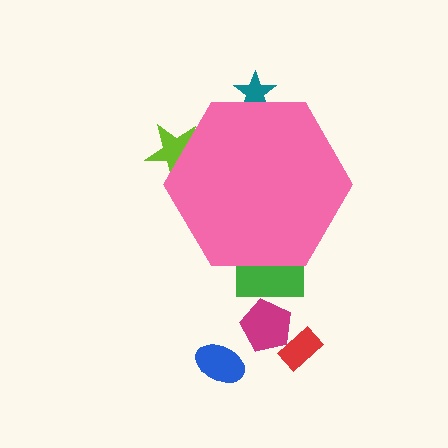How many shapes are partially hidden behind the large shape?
3 shapes are partially hidden.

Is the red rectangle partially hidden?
No, the red rectangle is fully visible.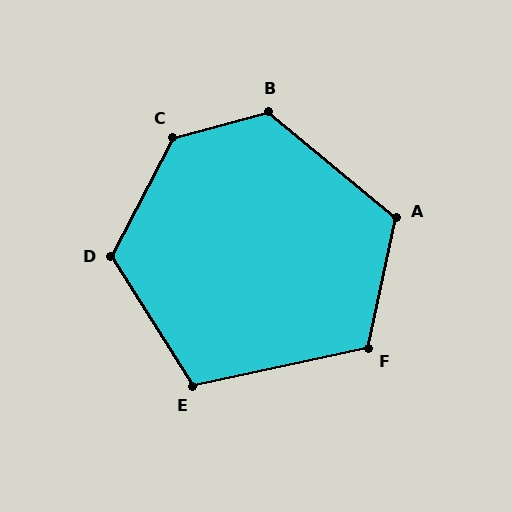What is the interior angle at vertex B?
Approximately 125 degrees (obtuse).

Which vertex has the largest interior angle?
C, at approximately 132 degrees.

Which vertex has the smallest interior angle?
E, at approximately 110 degrees.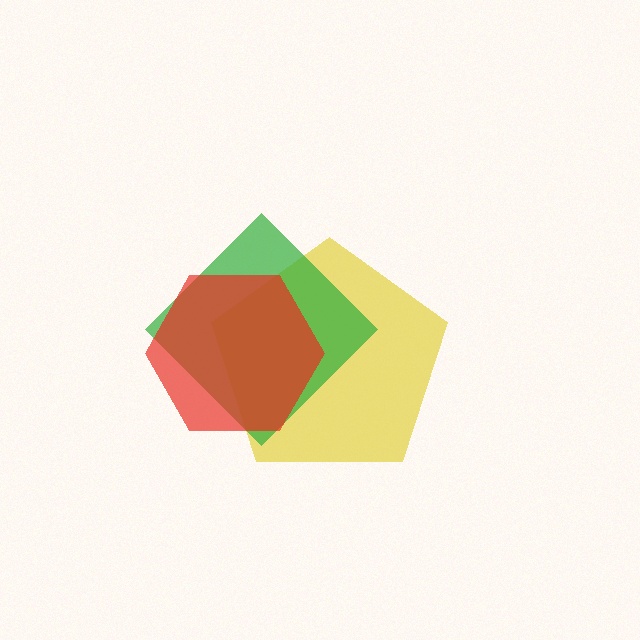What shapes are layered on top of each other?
The layered shapes are: a yellow pentagon, a green diamond, a red hexagon.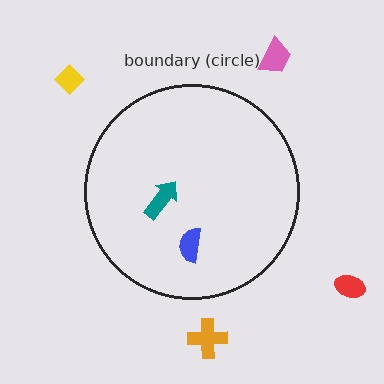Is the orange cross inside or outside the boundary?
Outside.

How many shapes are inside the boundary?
2 inside, 4 outside.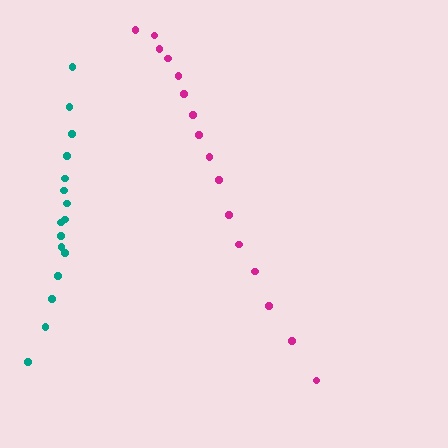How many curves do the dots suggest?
There are 2 distinct paths.